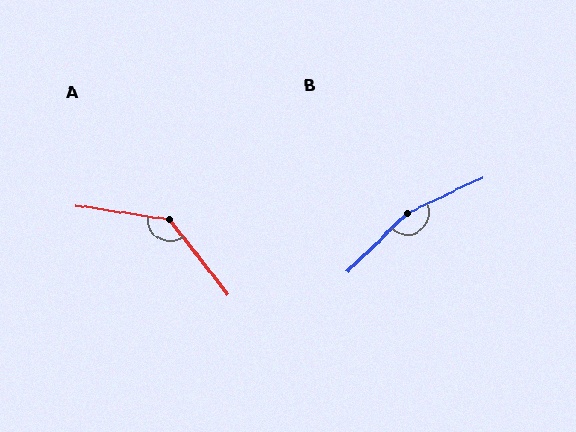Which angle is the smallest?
A, at approximately 137 degrees.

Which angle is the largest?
B, at approximately 161 degrees.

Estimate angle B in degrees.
Approximately 161 degrees.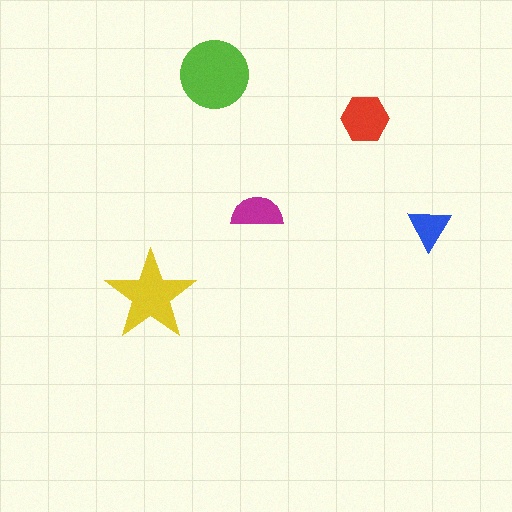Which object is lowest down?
The yellow star is bottommost.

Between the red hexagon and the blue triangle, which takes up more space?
The red hexagon.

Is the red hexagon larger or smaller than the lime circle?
Smaller.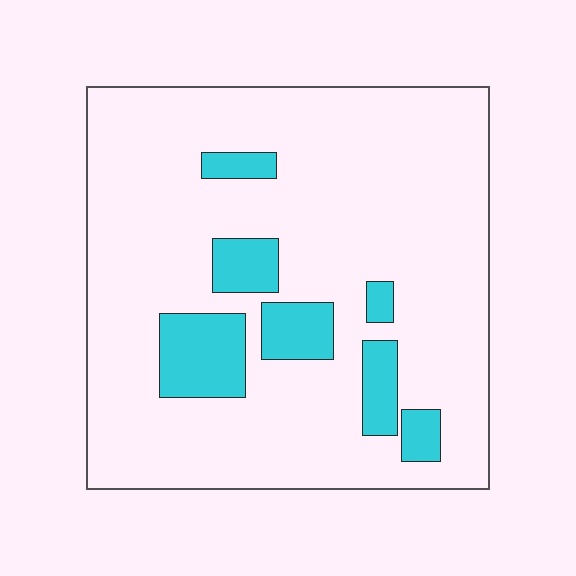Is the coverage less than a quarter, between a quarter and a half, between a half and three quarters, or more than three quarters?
Less than a quarter.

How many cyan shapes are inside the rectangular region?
7.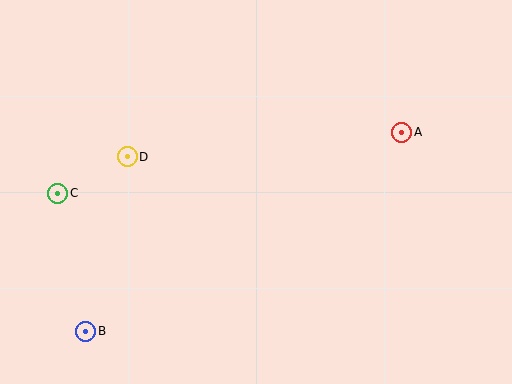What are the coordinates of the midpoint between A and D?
The midpoint between A and D is at (265, 144).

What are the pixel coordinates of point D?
Point D is at (127, 157).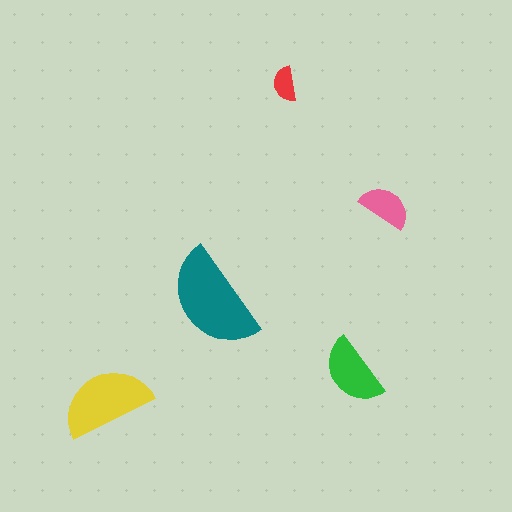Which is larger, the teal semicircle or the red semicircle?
The teal one.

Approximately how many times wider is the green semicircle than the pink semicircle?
About 1.5 times wider.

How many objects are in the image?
There are 5 objects in the image.